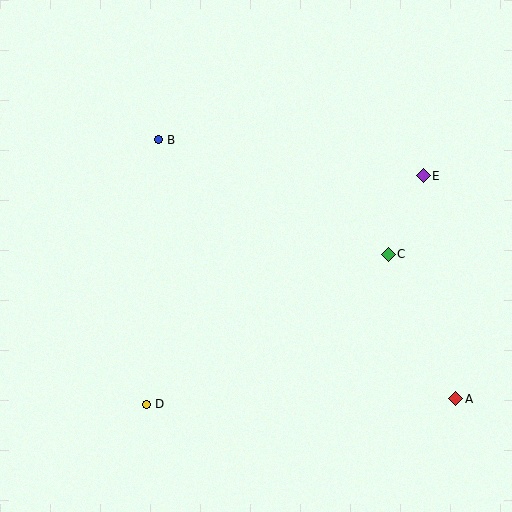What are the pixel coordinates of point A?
Point A is at (456, 399).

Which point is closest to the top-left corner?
Point B is closest to the top-left corner.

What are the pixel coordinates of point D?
Point D is at (146, 404).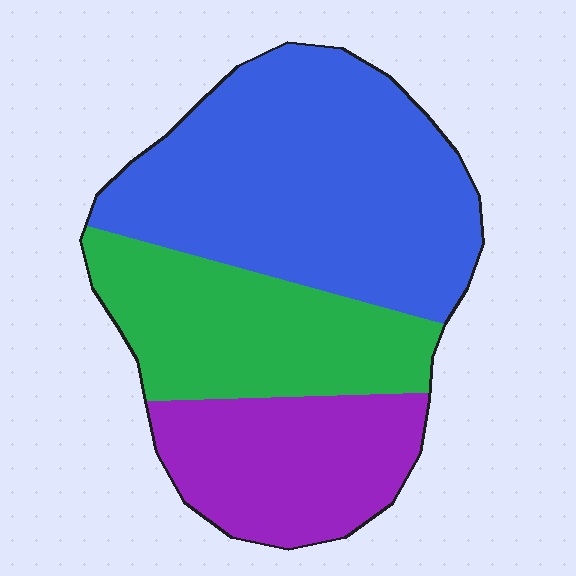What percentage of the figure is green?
Green takes up about one quarter (1/4) of the figure.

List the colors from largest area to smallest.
From largest to smallest: blue, green, purple.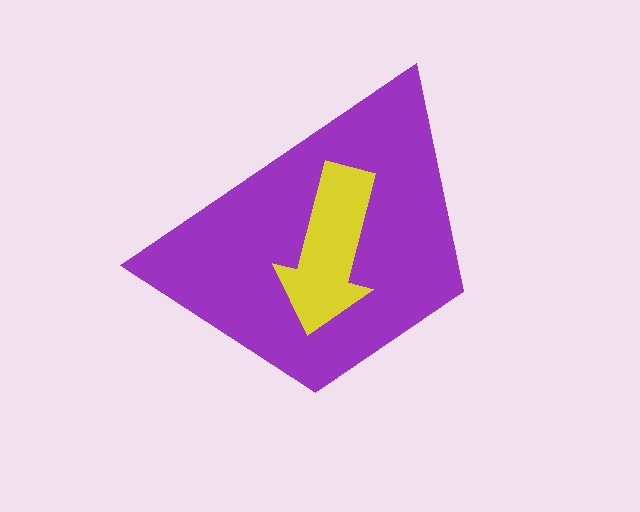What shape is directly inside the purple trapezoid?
The yellow arrow.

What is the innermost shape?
The yellow arrow.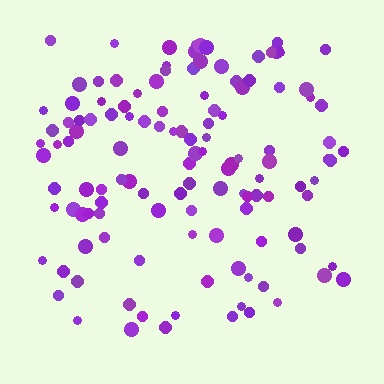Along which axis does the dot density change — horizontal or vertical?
Vertical.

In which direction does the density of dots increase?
From bottom to top, with the top side densest.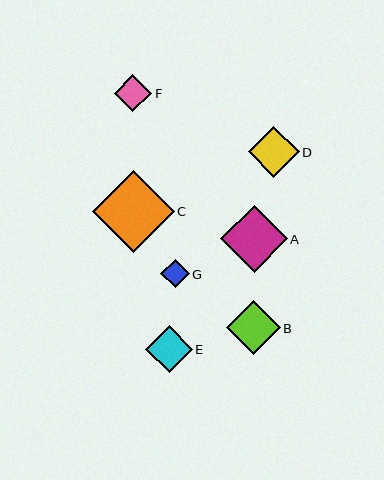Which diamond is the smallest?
Diamond G is the smallest with a size of approximately 28 pixels.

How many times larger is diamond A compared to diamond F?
Diamond A is approximately 1.8 times the size of diamond F.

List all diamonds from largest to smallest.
From largest to smallest: C, A, B, D, E, F, G.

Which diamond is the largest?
Diamond C is the largest with a size of approximately 82 pixels.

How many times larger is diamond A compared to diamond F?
Diamond A is approximately 1.8 times the size of diamond F.